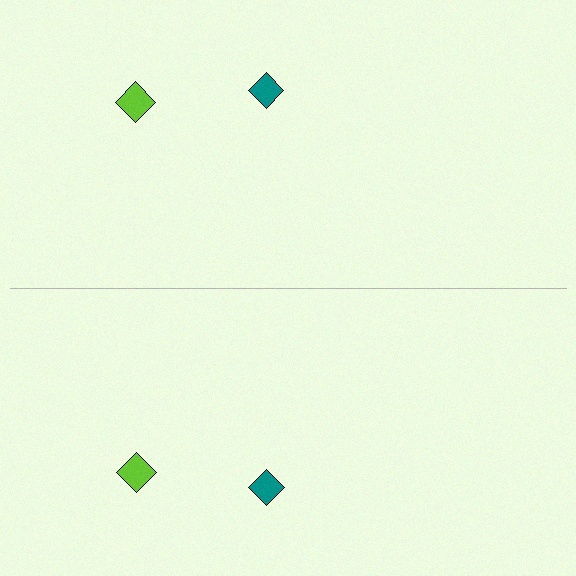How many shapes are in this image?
There are 4 shapes in this image.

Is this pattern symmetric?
Yes, this pattern has bilateral (reflection) symmetry.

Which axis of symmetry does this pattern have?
The pattern has a horizontal axis of symmetry running through the center of the image.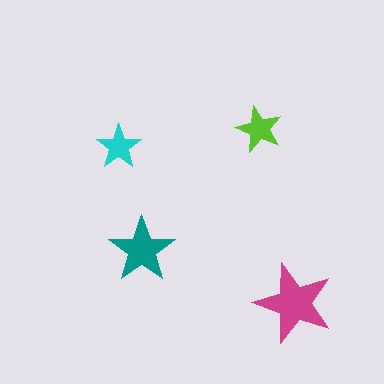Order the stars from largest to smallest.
the magenta one, the teal one, the lime one, the cyan one.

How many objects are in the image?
There are 4 objects in the image.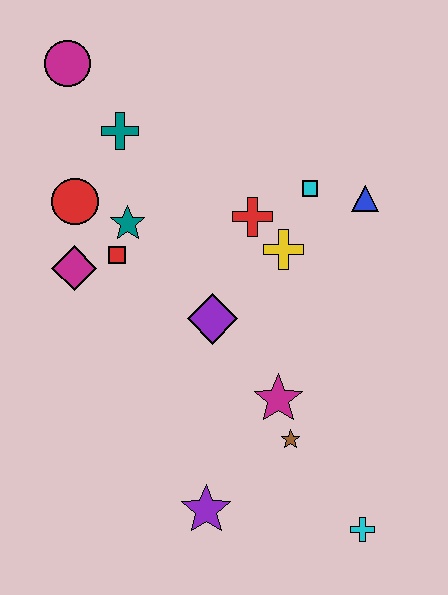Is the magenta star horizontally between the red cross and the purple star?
No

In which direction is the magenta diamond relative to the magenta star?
The magenta diamond is to the left of the magenta star.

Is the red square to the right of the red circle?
Yes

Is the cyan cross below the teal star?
Yes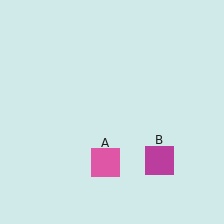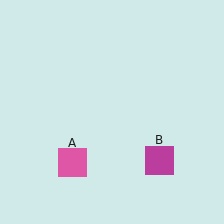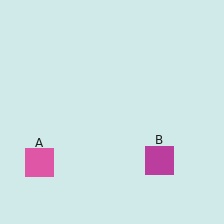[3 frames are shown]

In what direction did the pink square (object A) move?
The pink square (object A) moved left.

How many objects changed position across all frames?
1 object changed position: pink square (object A).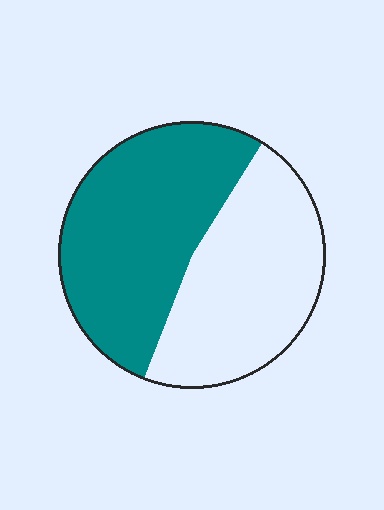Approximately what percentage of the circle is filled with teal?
Approximately 55%.